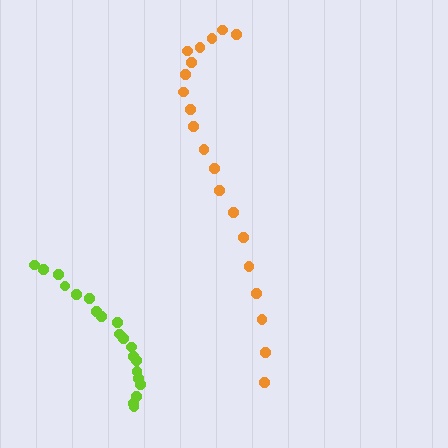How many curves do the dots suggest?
There are 2 distinct paths.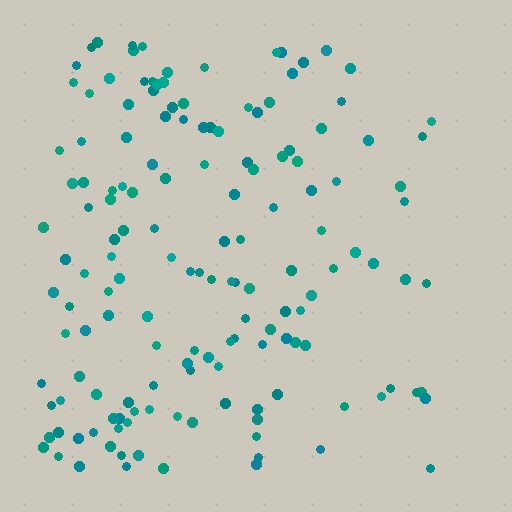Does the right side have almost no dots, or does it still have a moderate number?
Still a moderate number, just noticeably fewer than the left.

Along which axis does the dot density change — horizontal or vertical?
Horizontal.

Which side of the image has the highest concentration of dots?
The left.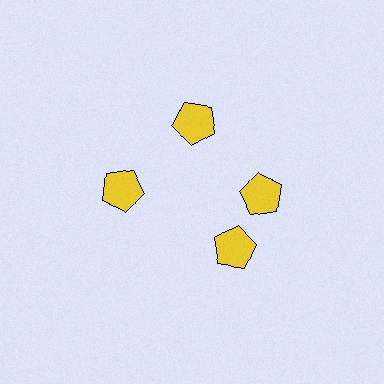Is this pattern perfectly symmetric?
No. The 4 yellow pentagons are arranged in a ring, but one element near the 6 o'clock position is rotated out of alignment along the ring, breaking the 4-fold rotational symmetry.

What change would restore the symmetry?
The symmetry would be restored by rotating it back into even spacing with its neighbors so that all 4 pentagons sit at equal angles and equal distance from the center.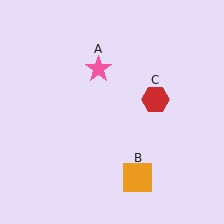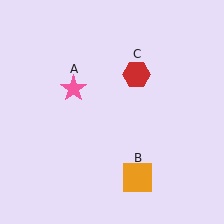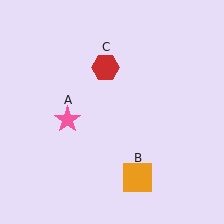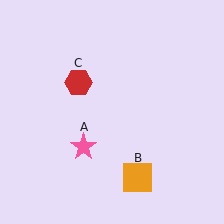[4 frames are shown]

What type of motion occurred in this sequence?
The pink star (object A), red hexagon (object C) rotated counterclockwise around the center of the scene.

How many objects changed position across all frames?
2 objects changed position: pink star (object A), red hexagon (object C).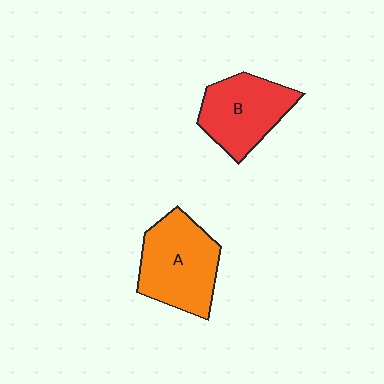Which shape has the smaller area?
Shape B (red).